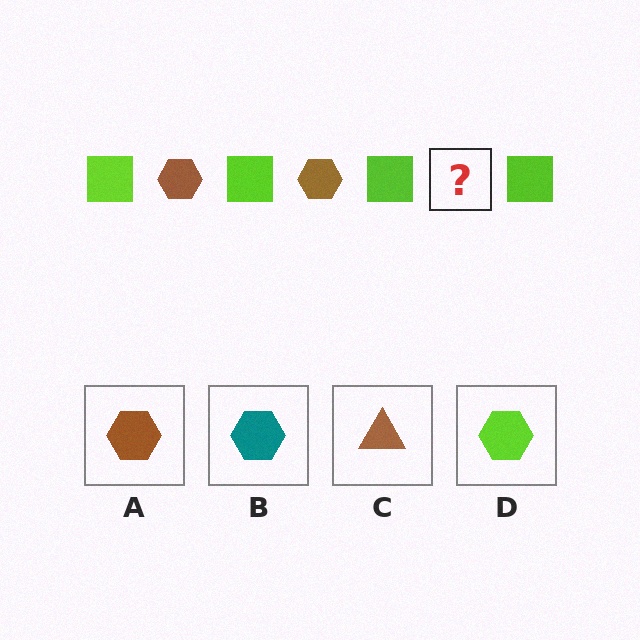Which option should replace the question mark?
Option A.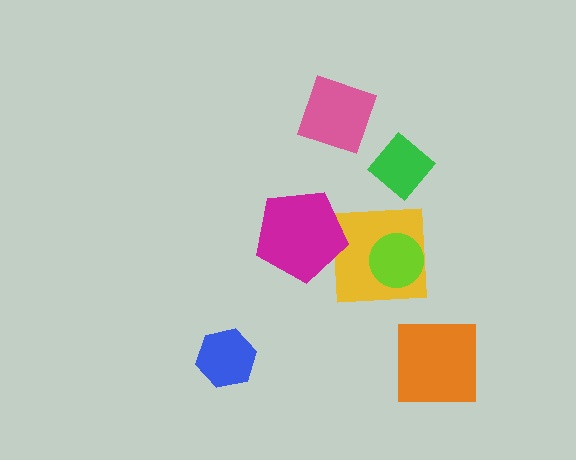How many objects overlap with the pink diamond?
0 objects overlap with the pink diamond.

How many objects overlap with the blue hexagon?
0 objects overlap with the blue hexagon.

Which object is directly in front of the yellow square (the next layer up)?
The lime circle is directly in front of the yellow square.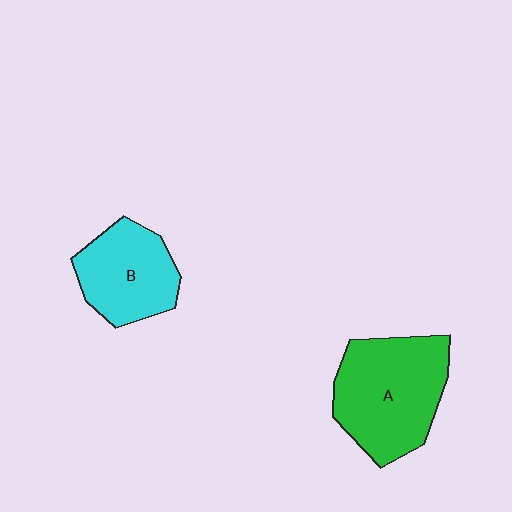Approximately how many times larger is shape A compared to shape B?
Approximately 1.4 times.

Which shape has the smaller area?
Shape B (cyan).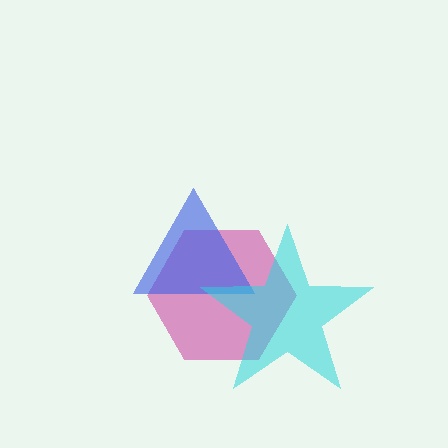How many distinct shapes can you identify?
There are 3 distinct shapes: a magenta hexagon, a blue triangle, a cyan star.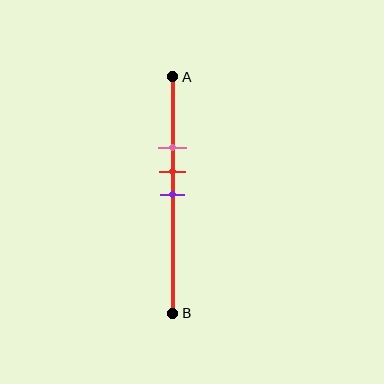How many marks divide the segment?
There are 3 marks dividing the segment.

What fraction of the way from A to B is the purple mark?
The purple mark is approximately 50% (0.5) of the way from A to B.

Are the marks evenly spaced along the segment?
Yes, the marks are approximately evenly spaced.